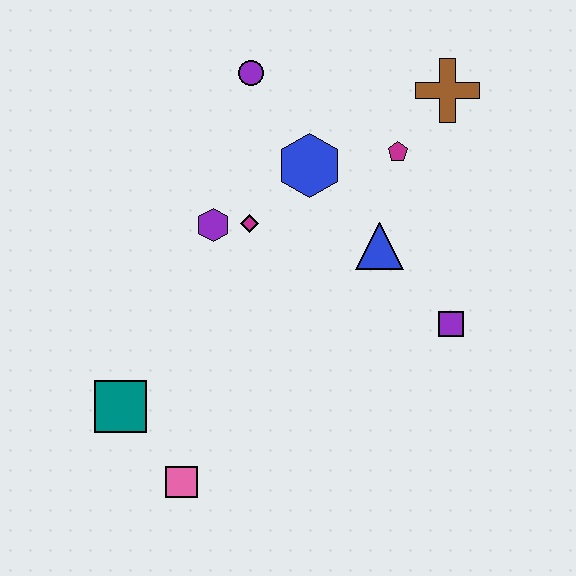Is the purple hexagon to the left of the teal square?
No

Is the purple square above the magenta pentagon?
No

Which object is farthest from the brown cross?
The pink square is farthest from the brown cross.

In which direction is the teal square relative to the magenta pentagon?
The teal square is to the left of the magenta pentagon.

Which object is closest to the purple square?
The blue triangle is closest to the purple square.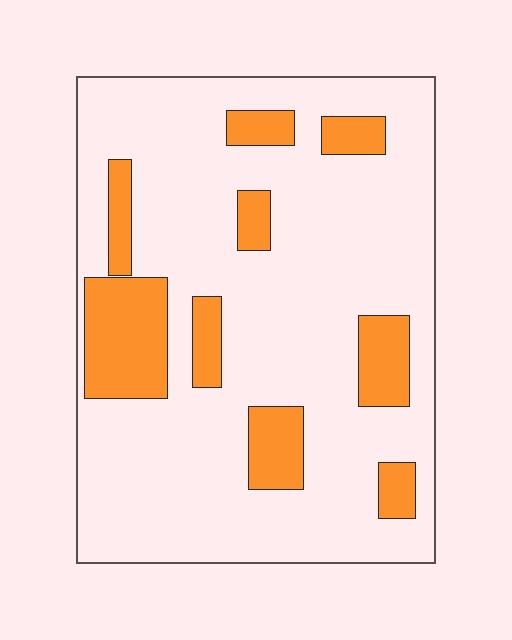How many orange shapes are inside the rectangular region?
9.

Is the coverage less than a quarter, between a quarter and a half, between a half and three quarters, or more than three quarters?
Less than a quarter.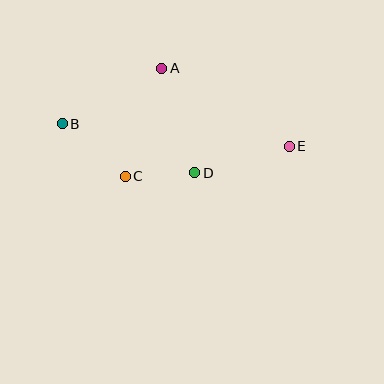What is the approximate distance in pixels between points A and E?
The distance between A and E is approximately 150 pixels.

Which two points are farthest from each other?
Points B and E are farthest from each other.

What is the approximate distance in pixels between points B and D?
The distance between B and D is approximately 142 pixels.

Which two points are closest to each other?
Points C and D are closest to each other.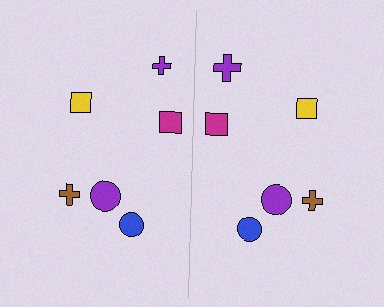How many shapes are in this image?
There are 12 shapes in this image.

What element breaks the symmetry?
The purple cross on the right side has a different size than its mirror counterpart.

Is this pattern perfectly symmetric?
No, the pattern is not perfectly symmetric. The purple cross on the right side has a different size than its mirror counterpart.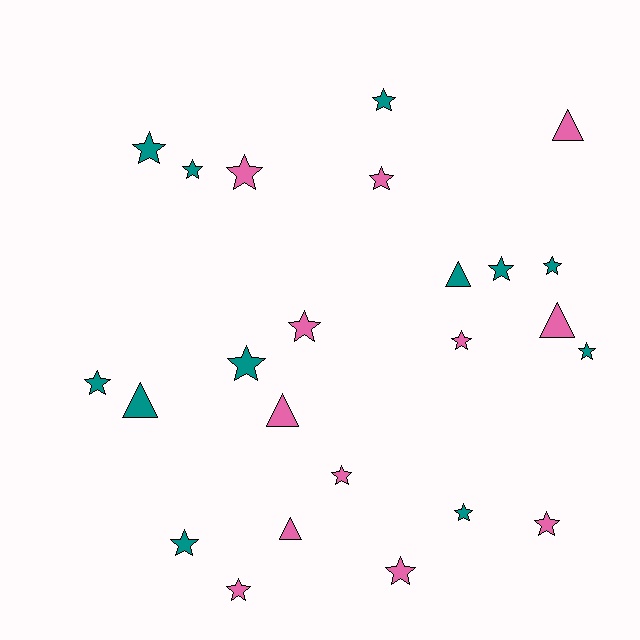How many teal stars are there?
There are 10 teal stars.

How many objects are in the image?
There are 24 objects.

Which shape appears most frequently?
Star, with 18 objects.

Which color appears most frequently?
Pink, with 12 objects.